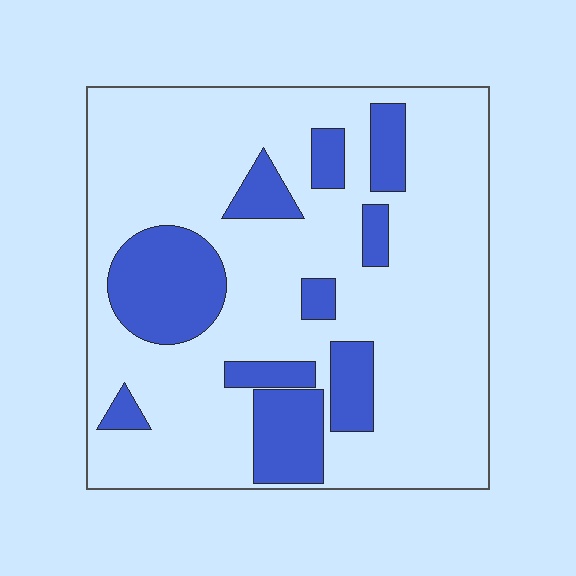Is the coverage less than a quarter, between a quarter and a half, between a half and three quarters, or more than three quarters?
Less than a quarter.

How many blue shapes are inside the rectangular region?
10.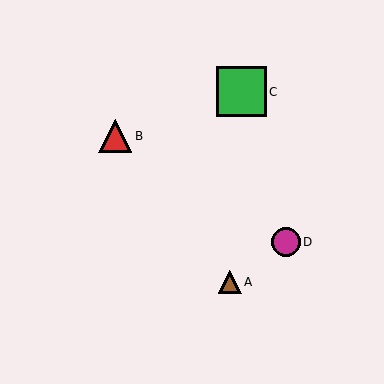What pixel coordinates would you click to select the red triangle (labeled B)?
Click at (115, 136) to select the red triangle B.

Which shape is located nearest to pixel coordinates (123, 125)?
The red triangle (labeled B) at (115, 136) is nearest to that location.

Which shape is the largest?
The green square (labeled C) is the largest.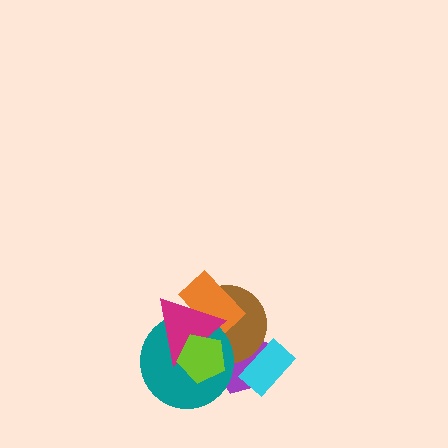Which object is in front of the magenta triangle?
The lime pentagon is in front of the magenta triangle.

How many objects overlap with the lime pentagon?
4 objects overlap with the lime pentagon.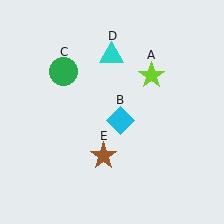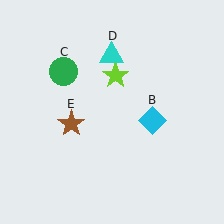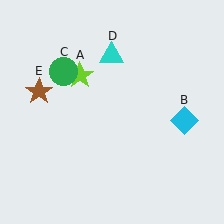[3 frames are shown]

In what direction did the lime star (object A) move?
The lime star (object A) moved left.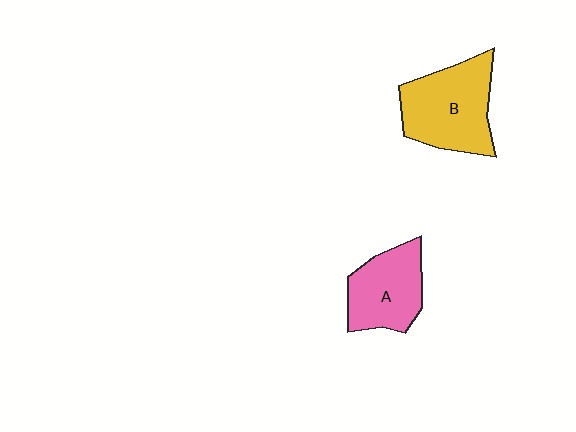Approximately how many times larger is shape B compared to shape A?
Approximately 1.3 times.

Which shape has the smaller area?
Shape A (pink).